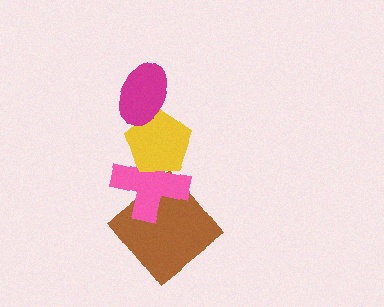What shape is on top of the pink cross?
The yellow pentagon is on top of the pink cross.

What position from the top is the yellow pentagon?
The yellow pentagon is 2nd from the top.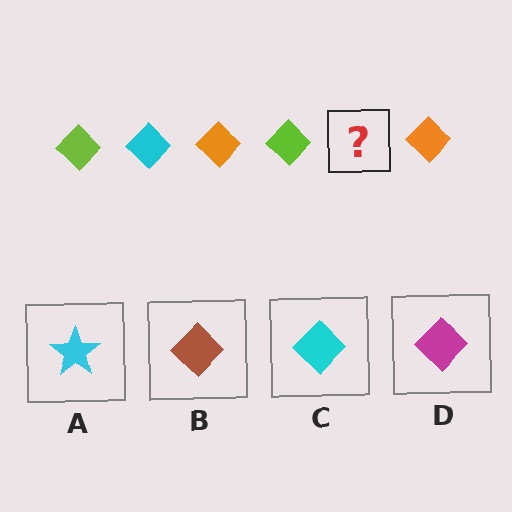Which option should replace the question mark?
Option C.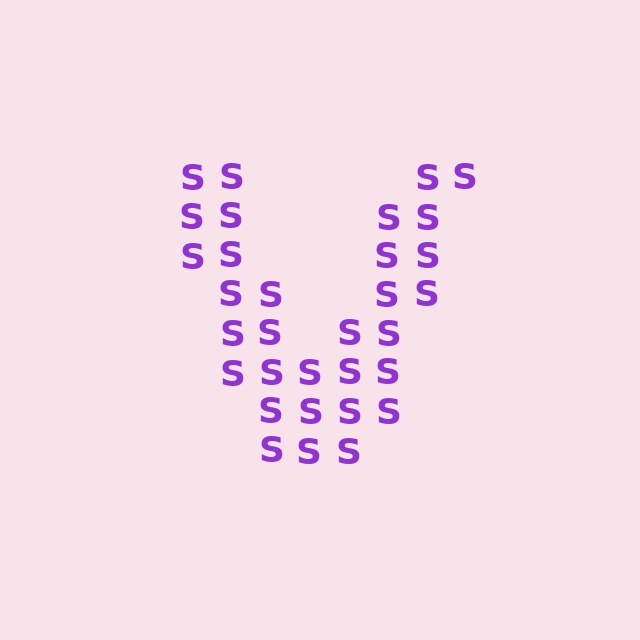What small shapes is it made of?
It is made of small letter S's.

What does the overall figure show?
The overall figure shows the letter V.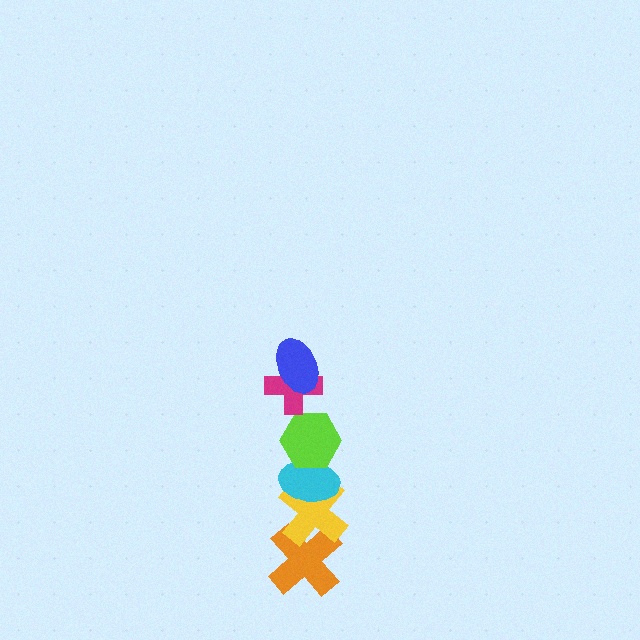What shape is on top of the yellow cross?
The cyan ellipse is on top of the yellow cross.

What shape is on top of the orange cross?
The yellow cross is on top of the orange cross.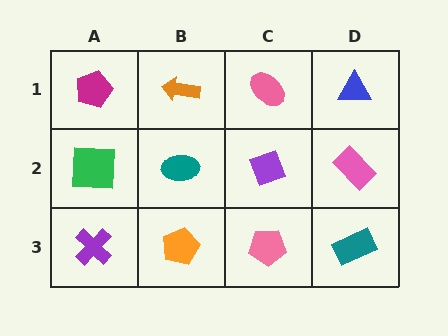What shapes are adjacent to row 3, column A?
A green square (row 2, column A), an orange pentagon (row 3, column B).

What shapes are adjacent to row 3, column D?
A pink rectangle (row 2, column D), a pink pentagon (row 3, column C).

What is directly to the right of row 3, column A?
An orange pentagon.